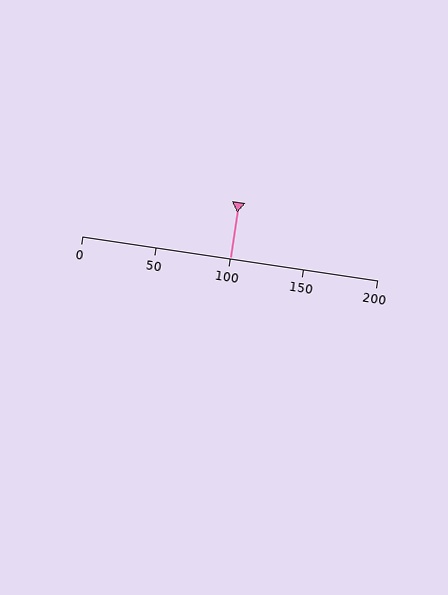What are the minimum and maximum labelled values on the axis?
The axis runs from 0 to 200.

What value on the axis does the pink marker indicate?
The marker indicates approximately 100.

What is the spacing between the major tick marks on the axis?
The major ticks are spaced 50 apart.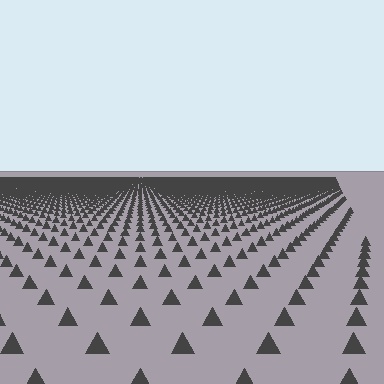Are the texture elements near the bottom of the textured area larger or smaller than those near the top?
Larger. Near the bottom, elements are closer to the viewer and appear at a bigger on-screen size.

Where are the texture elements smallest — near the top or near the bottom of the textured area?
Near the top.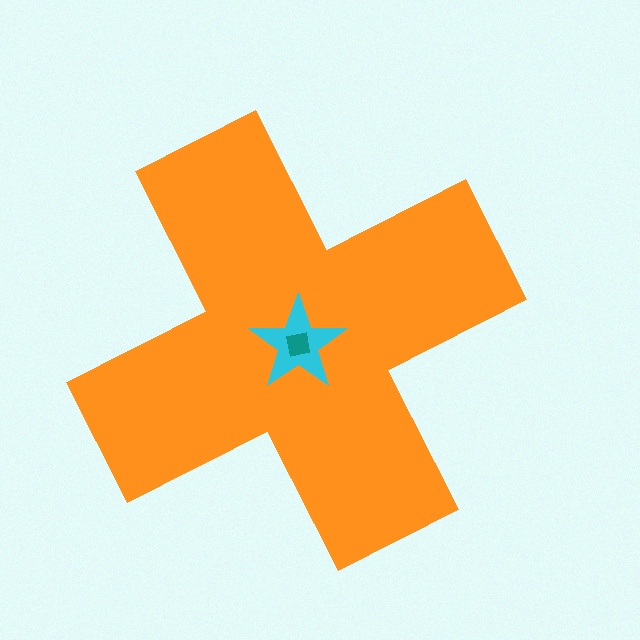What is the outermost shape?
The orange cross.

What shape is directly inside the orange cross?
The cyan star.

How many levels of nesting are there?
3.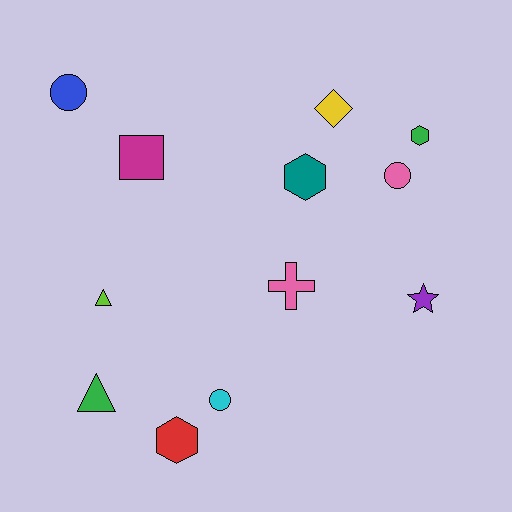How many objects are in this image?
There are 12 objects.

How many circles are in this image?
There are 3 circles.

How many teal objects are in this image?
There is 1 teal object.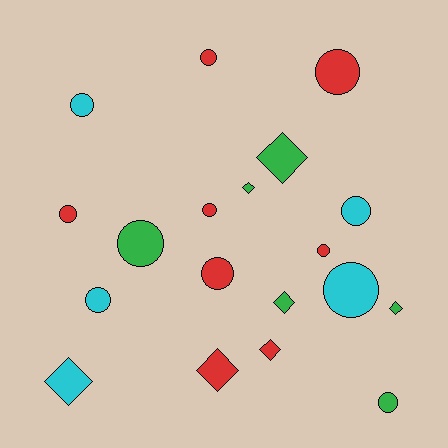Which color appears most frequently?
Red, with 8 objects.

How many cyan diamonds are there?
There is 1 cyan diamond.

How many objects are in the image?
There are 19 objects.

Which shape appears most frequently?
Circle, with 12 objects.